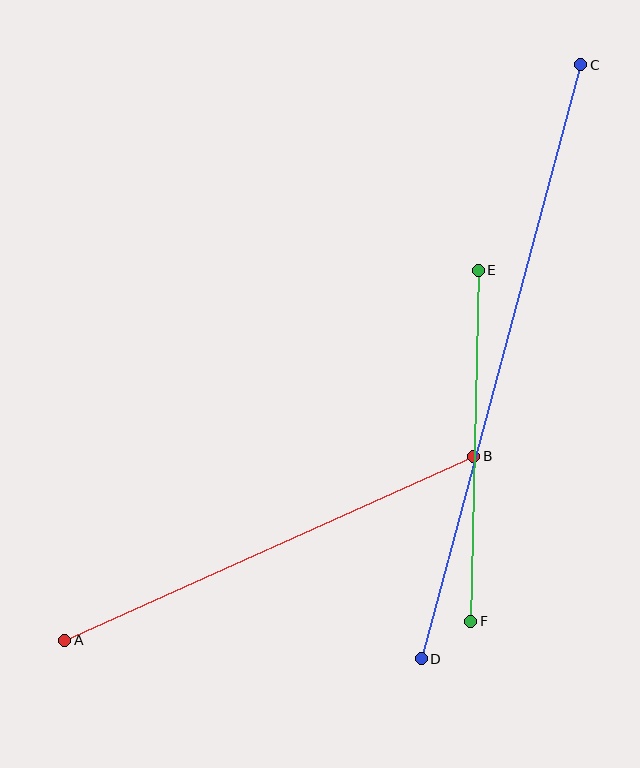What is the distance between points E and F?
The distance is approximately 351 pixels.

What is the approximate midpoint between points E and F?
The midpoint is at approximately (475, 446) pixels.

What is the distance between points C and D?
The distance is approximately 615 pixels.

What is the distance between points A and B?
The distance is approximately 448 pixels.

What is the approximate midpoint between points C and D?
The midpoint is at approximately (501, 362) pixels.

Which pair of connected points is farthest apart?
Points C and D are farthest apart.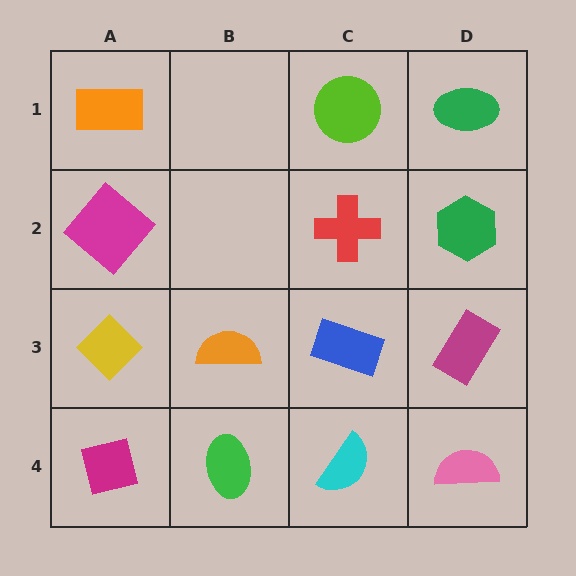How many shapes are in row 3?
4 shapes.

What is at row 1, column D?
A green ellipse.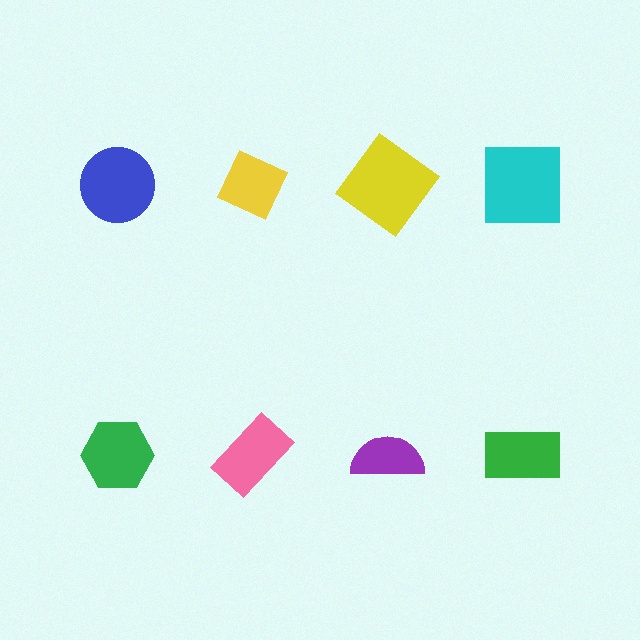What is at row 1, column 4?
A cyan square.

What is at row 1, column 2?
A yellow diamond.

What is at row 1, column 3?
A yellow diamond.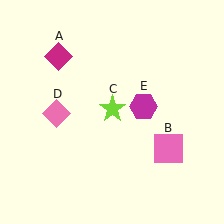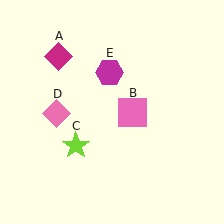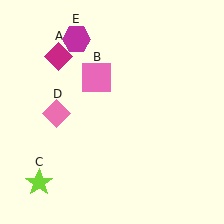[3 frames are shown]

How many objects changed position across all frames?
3 objects changed position: pink square (object B), lime star (object C), magenta hexagon (object E).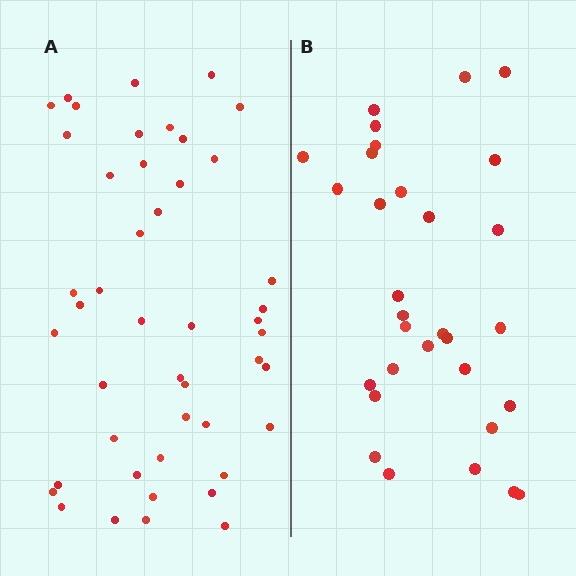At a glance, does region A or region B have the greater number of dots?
Region A (the left region) has more dots.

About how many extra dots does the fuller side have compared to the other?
Region A has approximately 15 more dots than region B.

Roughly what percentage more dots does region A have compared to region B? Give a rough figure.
About 50% more.